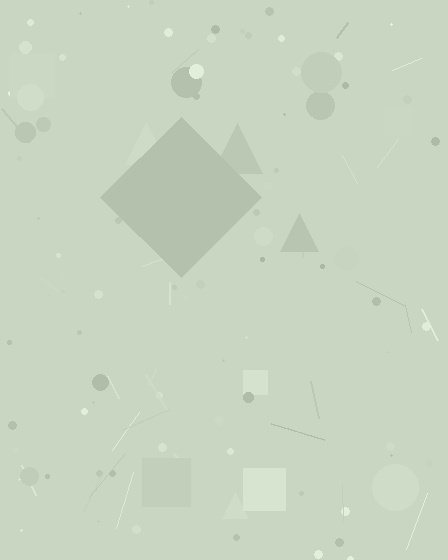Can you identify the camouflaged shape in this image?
The camouflaged shape is a diamond.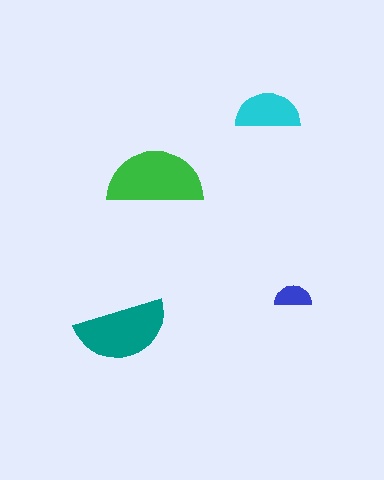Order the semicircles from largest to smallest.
the green one, the teal one, the cyan one, the blue one.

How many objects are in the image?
There are 4 objects in the image.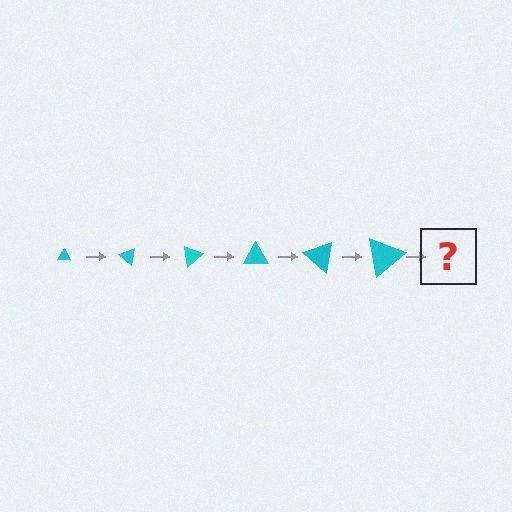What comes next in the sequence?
The next element should be a triangle, larger than the previous one and rotated 240 degrees from the start.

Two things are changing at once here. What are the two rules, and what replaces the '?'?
The two rules are that the triangle grows larger each step and it rotates 40 degrees each step. The '?' should be a triangle, larger than the previous one and rotated 240 degrees from the start.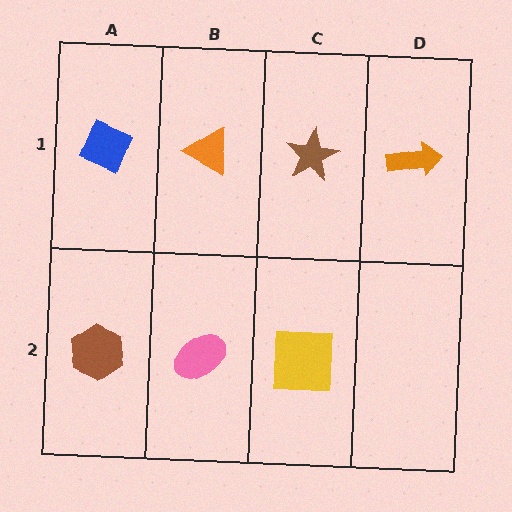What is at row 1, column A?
A blue diamond.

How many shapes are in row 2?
3 shapes.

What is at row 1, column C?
A brown star.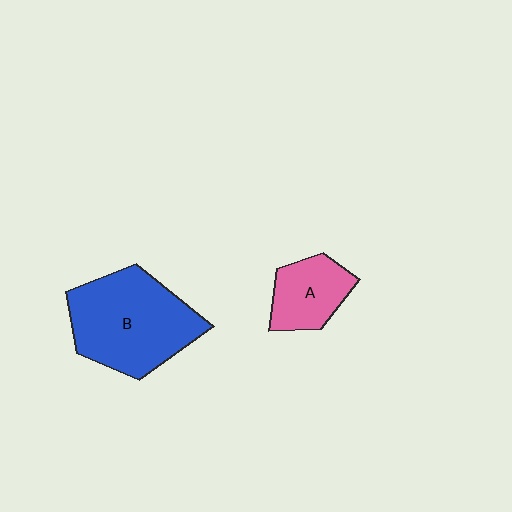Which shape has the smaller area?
Shape A (pink).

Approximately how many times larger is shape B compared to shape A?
Approximately 2.1 times.